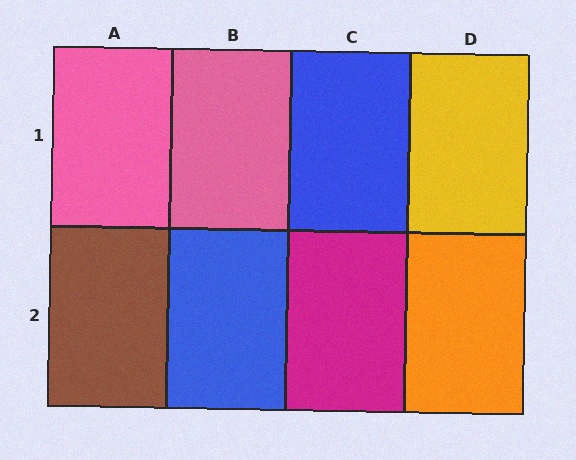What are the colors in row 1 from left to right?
Pink, pink, blue, yellow.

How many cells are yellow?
1 cell is yellow.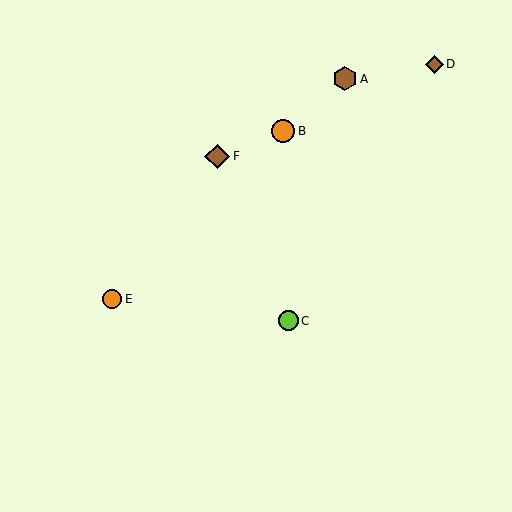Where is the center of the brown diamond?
The center of the brown diamond is at (217, 156).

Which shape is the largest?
The brown diamond (labeled F) is the largest.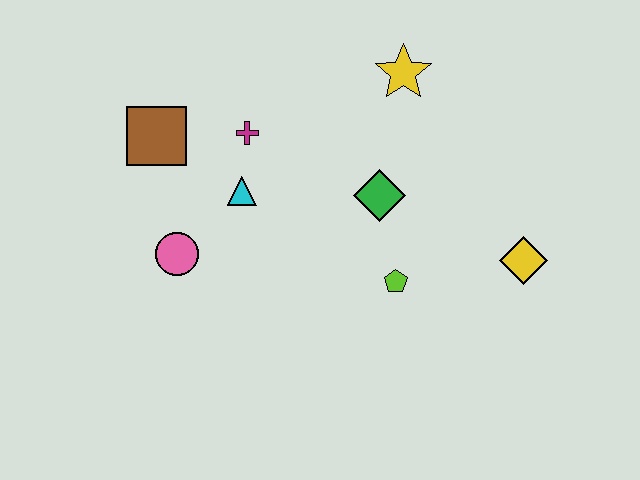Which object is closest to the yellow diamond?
The lime pentagon is closest to the yellow diamond.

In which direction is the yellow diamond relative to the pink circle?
The yellow diamond is to the right of the pink circle.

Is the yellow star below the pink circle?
No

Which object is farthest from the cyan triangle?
The yellow diamond is farthest from the cyan triangle.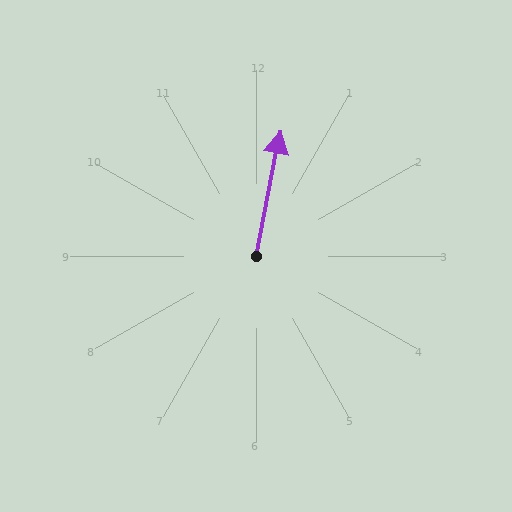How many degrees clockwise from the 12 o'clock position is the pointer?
Approximately 11 degrees.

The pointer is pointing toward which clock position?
Roughly 12 o'clock.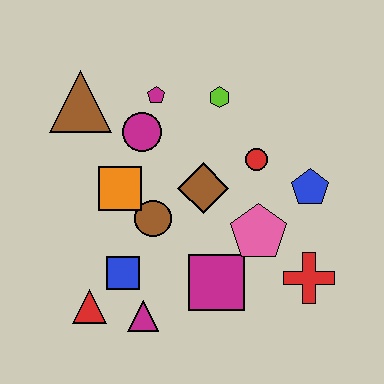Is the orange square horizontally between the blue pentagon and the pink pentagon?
No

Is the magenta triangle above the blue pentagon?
No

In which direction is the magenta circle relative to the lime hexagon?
The magenta circle is to the left of the lime hexagon.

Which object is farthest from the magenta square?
The brown triangle is farthest from the magenta square.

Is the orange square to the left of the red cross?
Yes